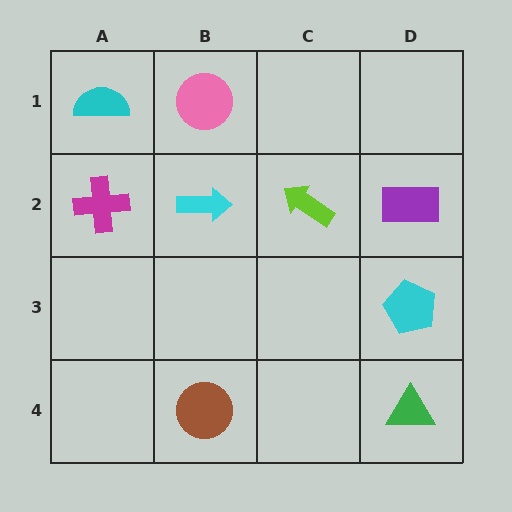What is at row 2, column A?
A magenta cross.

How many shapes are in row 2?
4 shapes.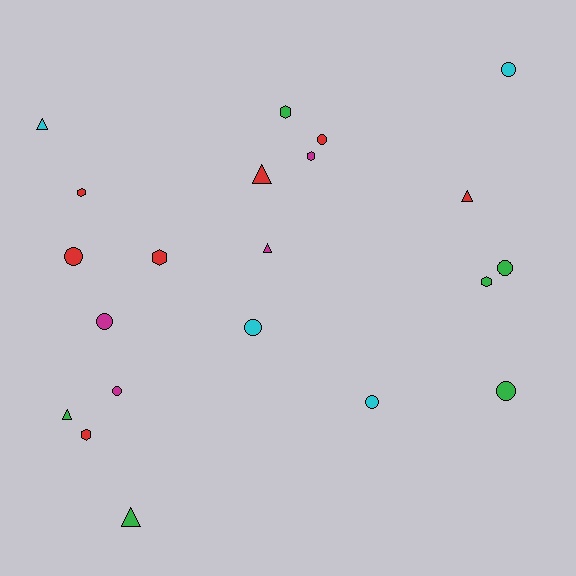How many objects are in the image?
There are 21 objects.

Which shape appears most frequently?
Circle, with 9 objects.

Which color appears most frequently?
Red, with 7 objects.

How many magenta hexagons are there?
There is 1 magenta hexagon.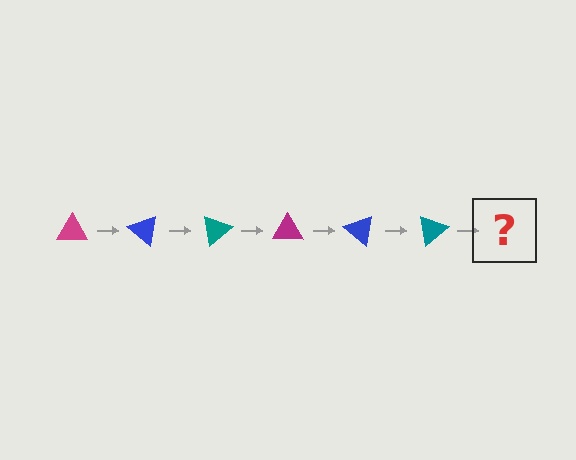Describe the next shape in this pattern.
It should be a magenta triangle, rotated 240 degrees from the start.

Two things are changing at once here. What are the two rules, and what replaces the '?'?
The two rules are that it rotates 40 degrees each step and the color cycles through magenta, blue, and teal. The '?' should be a magenta triangle, rotated 240 degrees from the start.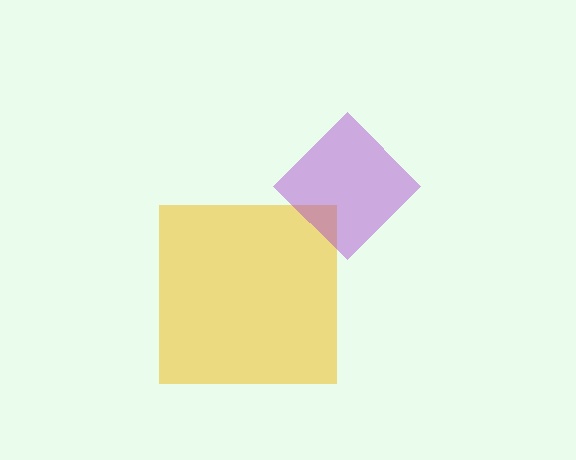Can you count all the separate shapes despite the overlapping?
Yes, there are 2 separate shapes.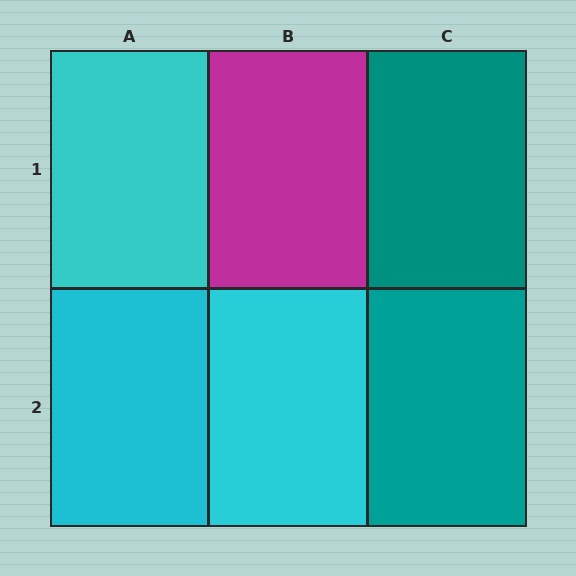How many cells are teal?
2 cells are teal.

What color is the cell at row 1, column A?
Cyan.